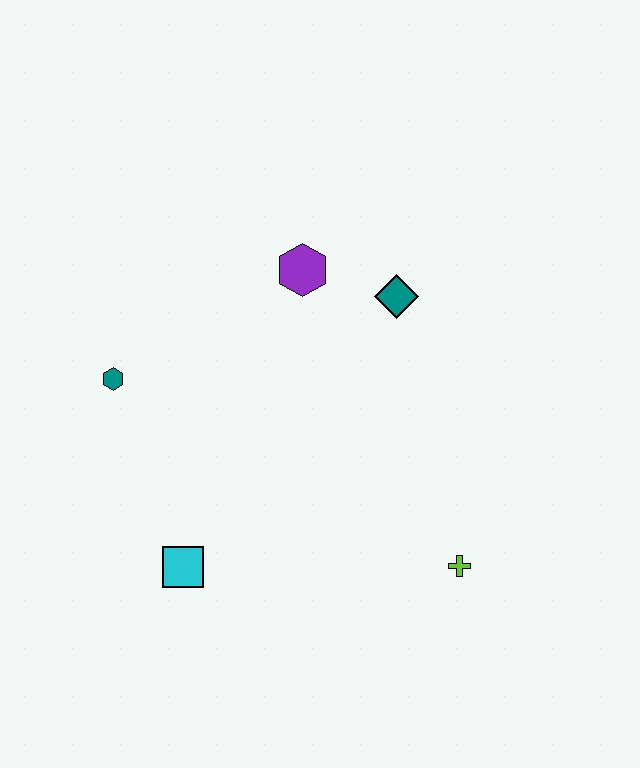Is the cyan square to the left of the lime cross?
Yes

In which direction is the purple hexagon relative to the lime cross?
The purple hexagon is above the lime cross.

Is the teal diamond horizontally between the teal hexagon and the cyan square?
No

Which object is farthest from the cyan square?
The teal diamond is farthest from the cyan square.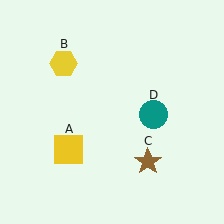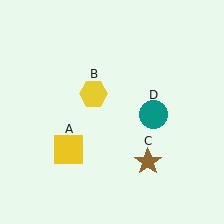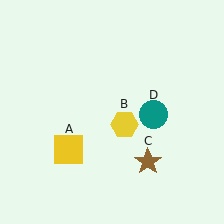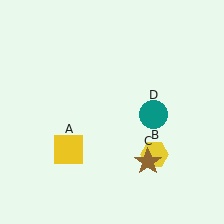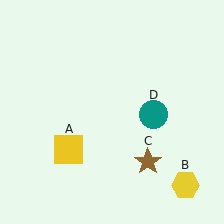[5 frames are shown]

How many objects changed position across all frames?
1 object changed position: yellow hexagon (object B).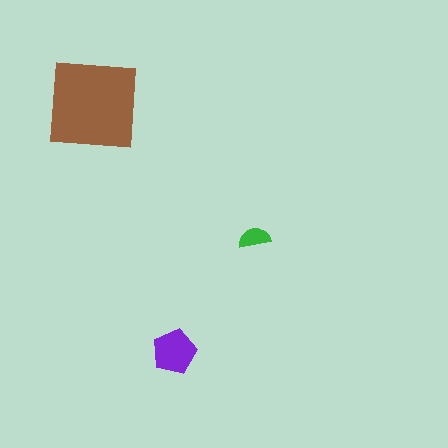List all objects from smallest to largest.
The green semicircle, the purple pentagon, the brown square.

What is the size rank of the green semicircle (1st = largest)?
3rd.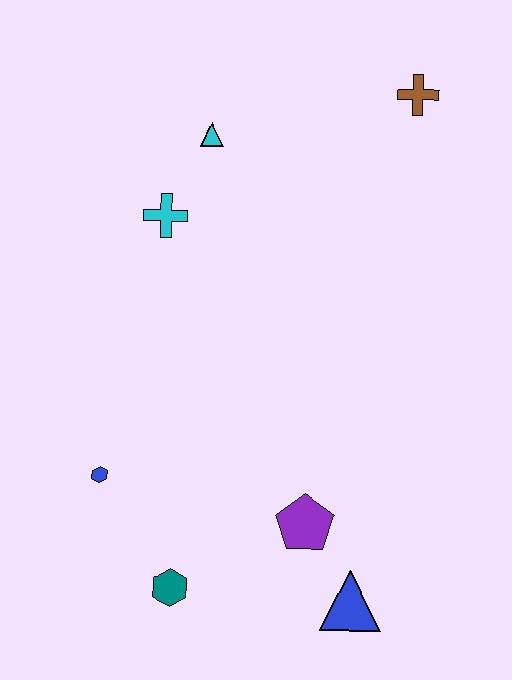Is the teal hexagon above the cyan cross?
No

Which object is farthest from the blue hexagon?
The brown cross is farthest from the blue hexagon.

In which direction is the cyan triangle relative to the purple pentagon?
The cyan triangle is above the purple pentagon.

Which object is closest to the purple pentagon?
The blue triangle is closest to the purple pentagon.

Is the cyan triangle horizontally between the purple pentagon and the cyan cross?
Yes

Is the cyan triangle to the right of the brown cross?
No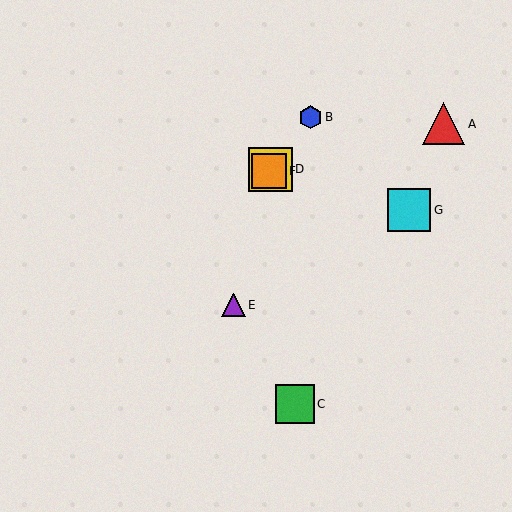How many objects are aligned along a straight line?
3 objects (B, D, F) are aligned along a straight line.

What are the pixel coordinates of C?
Object C is at (295, 404).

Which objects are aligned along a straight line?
Objects B, D, F are aligned along a straight line.